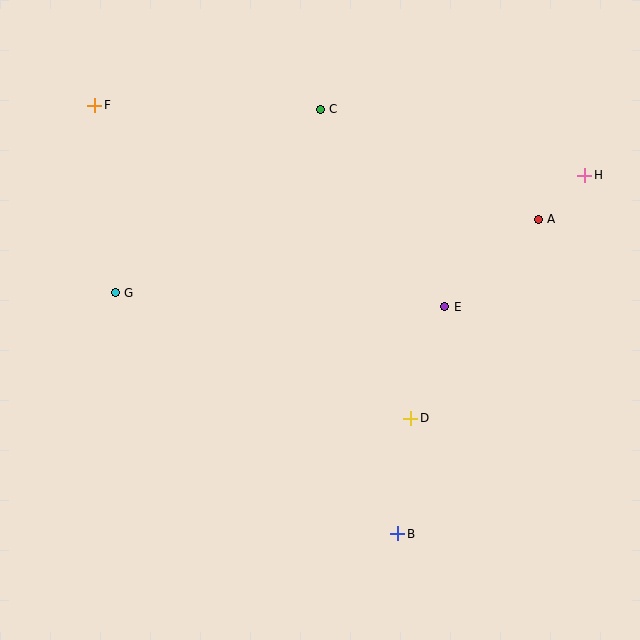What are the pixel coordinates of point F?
Point F is at (95, 105).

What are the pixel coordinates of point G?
Point G is at (115, 293).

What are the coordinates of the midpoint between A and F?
The midpoint between A and F is at (316, 162).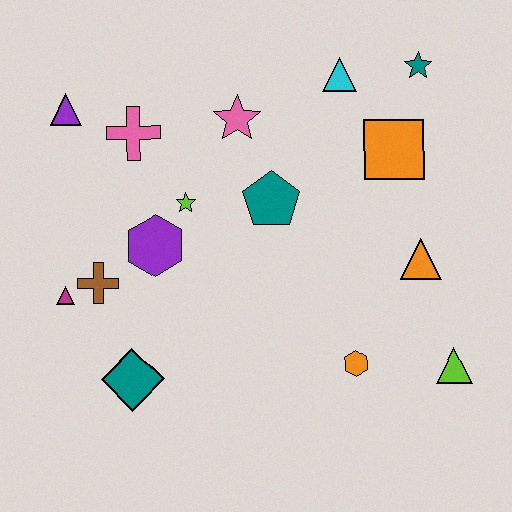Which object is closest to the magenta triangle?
The brown cross is closest to the magenta triangle.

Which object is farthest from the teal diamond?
The teal star is farthest from the teal diamond.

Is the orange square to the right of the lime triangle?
No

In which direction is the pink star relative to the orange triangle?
The pink star is to the left of the orange triangle.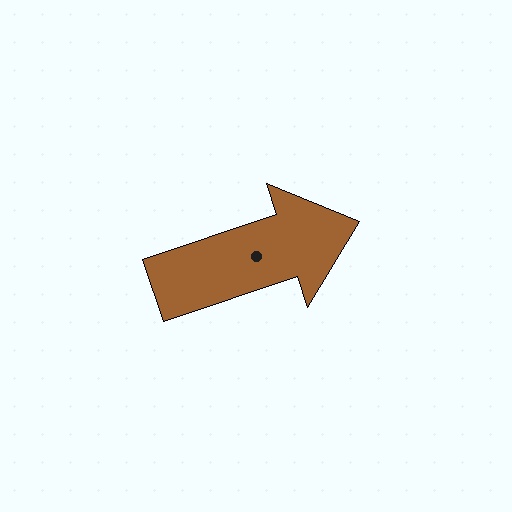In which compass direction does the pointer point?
East.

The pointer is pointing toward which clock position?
Roughly 2 o'clock.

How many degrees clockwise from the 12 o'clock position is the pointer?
Approximately 71 degrees.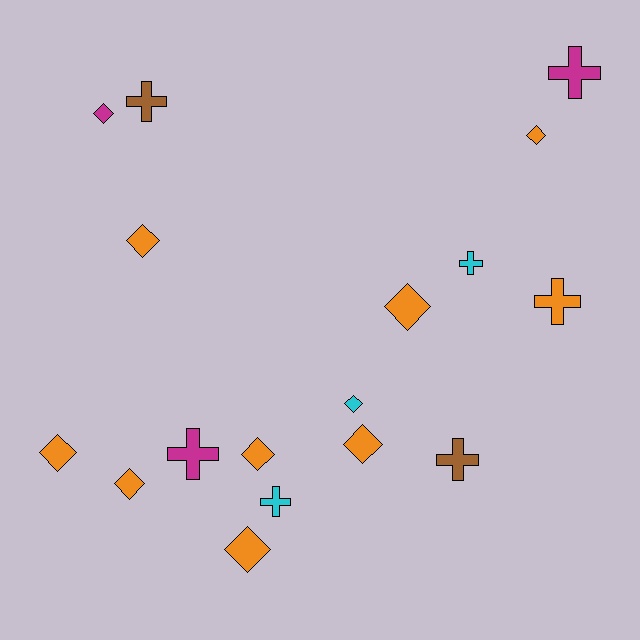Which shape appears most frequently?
Diamond, with 10 objects.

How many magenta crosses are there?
There are 2 magenta crosses.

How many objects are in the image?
There are 17 objects.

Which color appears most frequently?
Orange, with 9 objects.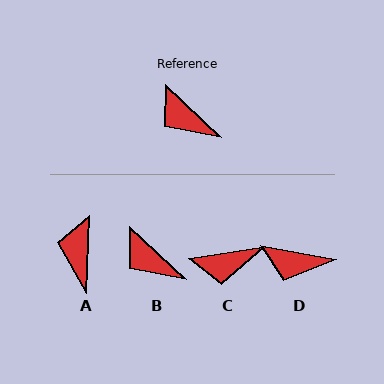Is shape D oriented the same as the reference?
No, it is off by about 33 degrees.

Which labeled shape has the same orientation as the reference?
B.